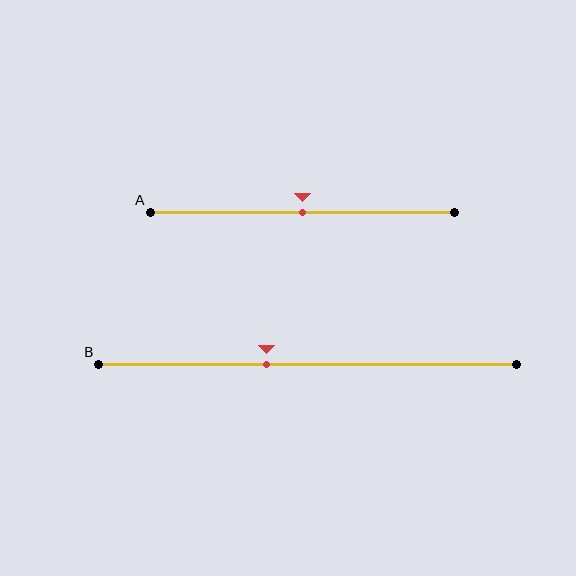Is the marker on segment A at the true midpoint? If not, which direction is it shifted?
Yes, the marker on segment A is at the true midpoint.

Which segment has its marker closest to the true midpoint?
Segment A has its marker closest to the true midpoint.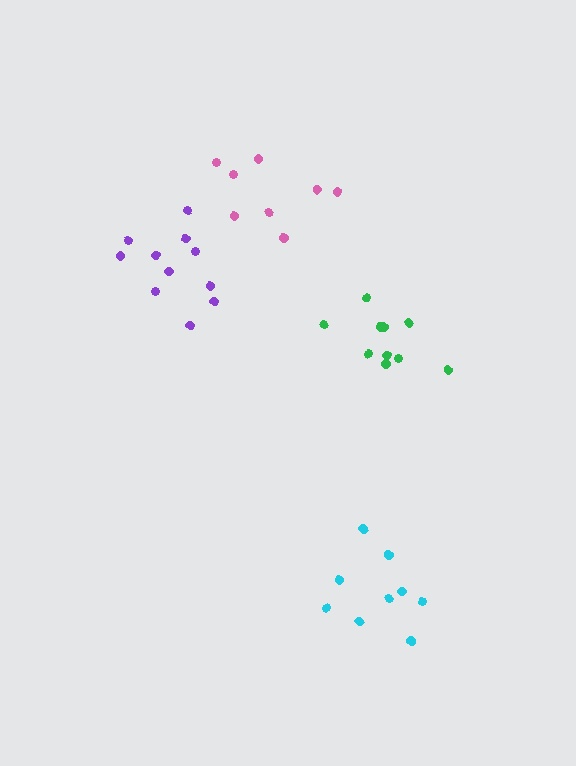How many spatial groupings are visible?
There are 4 spatial groupings.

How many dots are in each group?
Group 1: 9 dots, Group 2: 11 dots, Group 3: 10 dots, Group 4: 8 dots (38 total).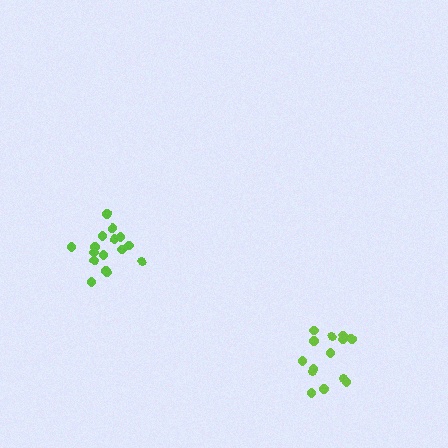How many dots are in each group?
Group 1: 16 dots, Group 2: 14 dots (30 total).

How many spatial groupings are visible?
There are 2 spatial groupings.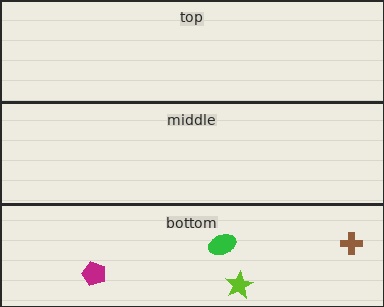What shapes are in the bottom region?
The magenta pentagon, the lime star, the green ellipse, the brown cross.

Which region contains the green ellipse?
The bottom region.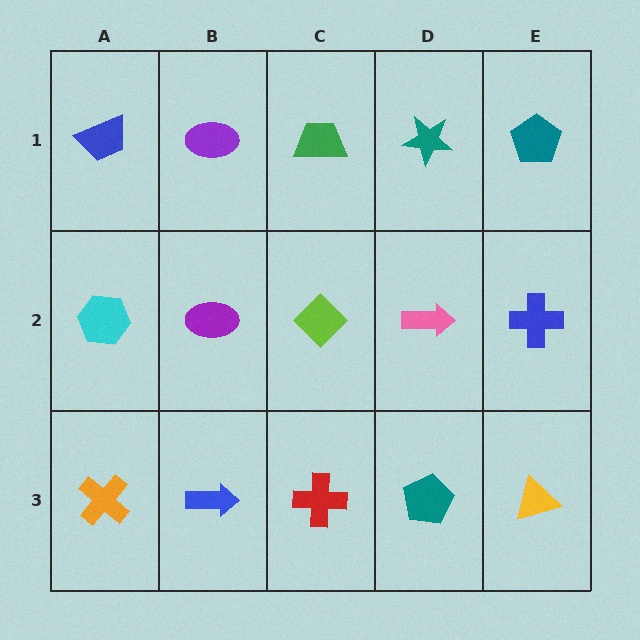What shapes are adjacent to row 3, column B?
A purple ellipse (row 2, column B), an orange cross (row 3, column A), a red cross (row 3, column C).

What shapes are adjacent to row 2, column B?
A purple ellipse (row 1, column B), a blue arrow (row 3, column B), a cyan hexagon (row 2, column A), a lime diamond (row 2, column C).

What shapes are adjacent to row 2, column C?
A green trapezoid (row 1, column C), a red cross (row 3, column C), a purple ellipse (row 2, column B), a pink arrow (row 2, column D).